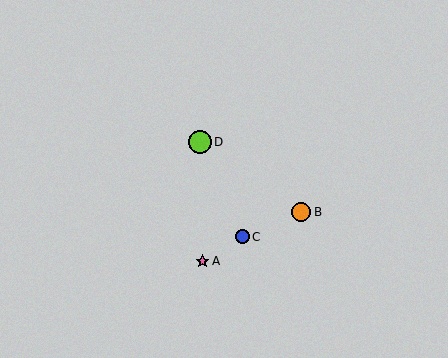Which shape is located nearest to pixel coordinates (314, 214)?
The orange circle (labeled B) at (301, 212) is nearest to that location.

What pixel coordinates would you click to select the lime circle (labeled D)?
Click at (200, 142) to select the lime circle D.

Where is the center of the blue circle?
The center of the blue circle is at (243, 237).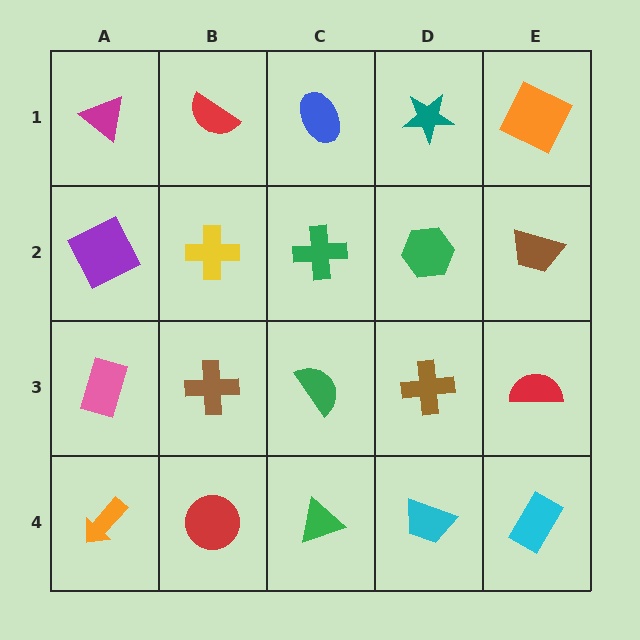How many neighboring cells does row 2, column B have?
4.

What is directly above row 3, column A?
A purple square.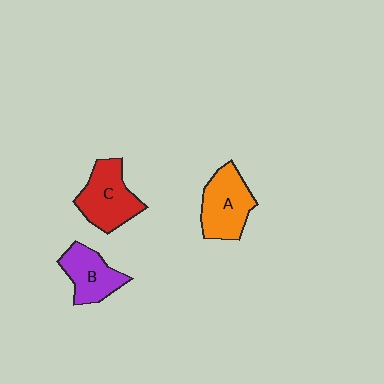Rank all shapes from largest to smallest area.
From largest to smallest: C (red), A (orange), B (purple).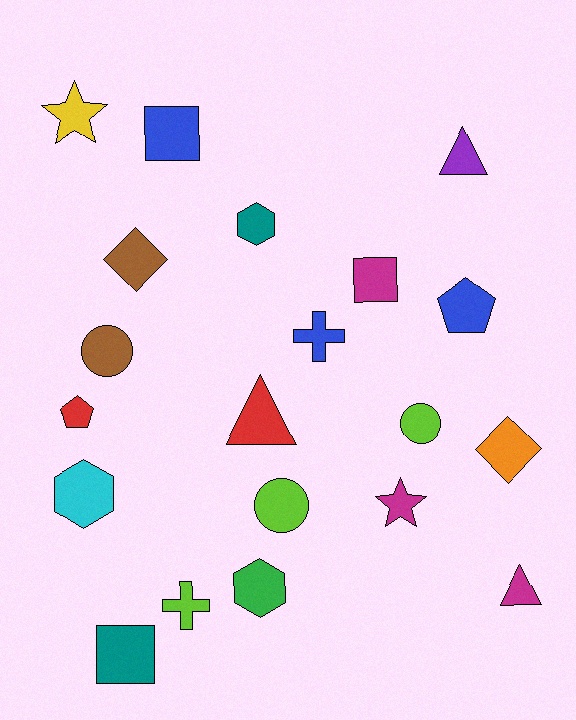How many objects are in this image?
There are 20 objects.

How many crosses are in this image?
There are 2 crosses.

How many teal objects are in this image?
There are 2 teal objects.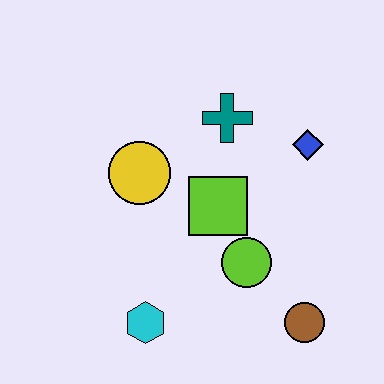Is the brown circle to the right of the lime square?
Yes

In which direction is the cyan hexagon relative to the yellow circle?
The cyan hexagon is below the yellow circle.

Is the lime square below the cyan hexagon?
No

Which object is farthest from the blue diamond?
The cyan hexagon is farthest from the blue diamond.